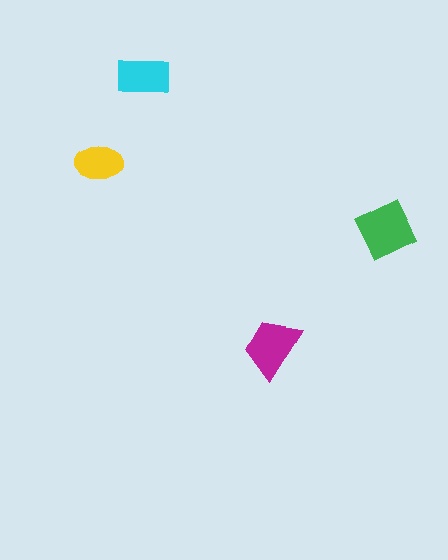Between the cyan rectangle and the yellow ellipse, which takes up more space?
The cyan rectangle.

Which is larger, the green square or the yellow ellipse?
The green square.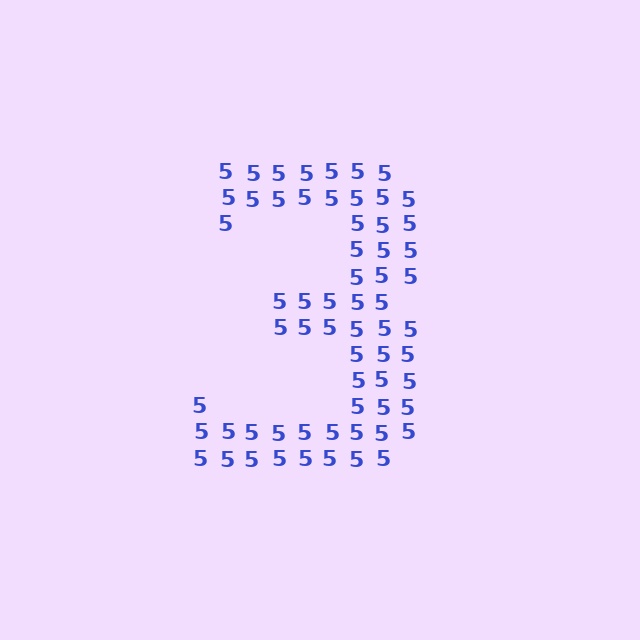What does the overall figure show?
The overall figure shows the digit 3.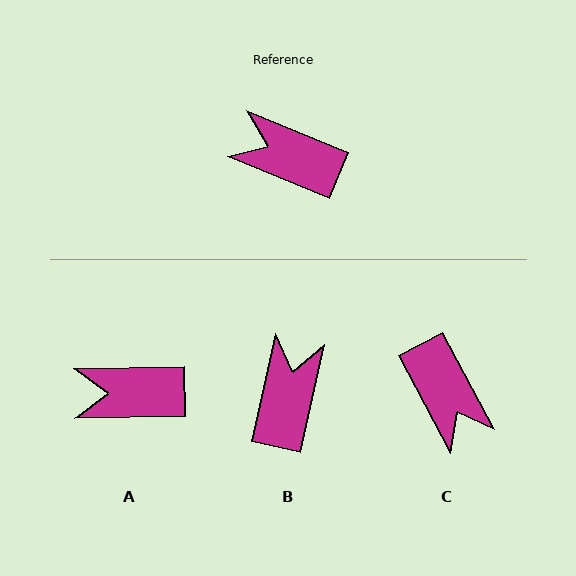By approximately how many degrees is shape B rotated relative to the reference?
Approximately 80 degrees clockwise.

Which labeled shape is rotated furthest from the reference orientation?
C, about 141 degrees away.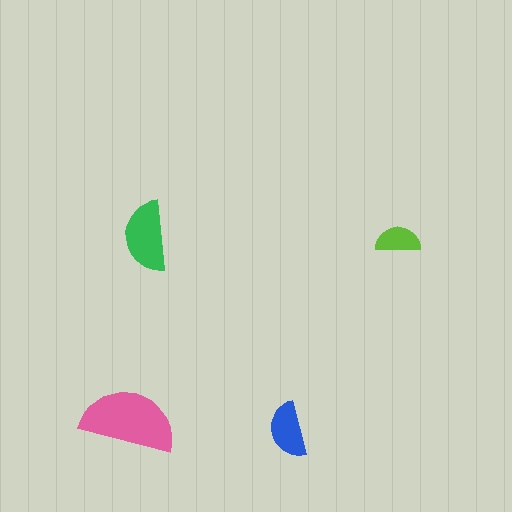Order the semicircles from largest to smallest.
the pink one, the green one, the blue one, the lime one.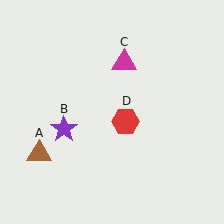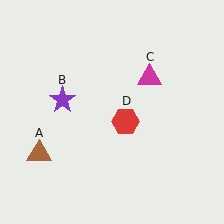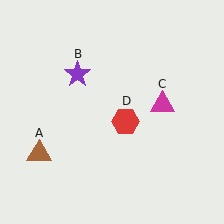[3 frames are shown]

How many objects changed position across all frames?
2 objects changed position: purple star (object B), magenta triangle (object C).